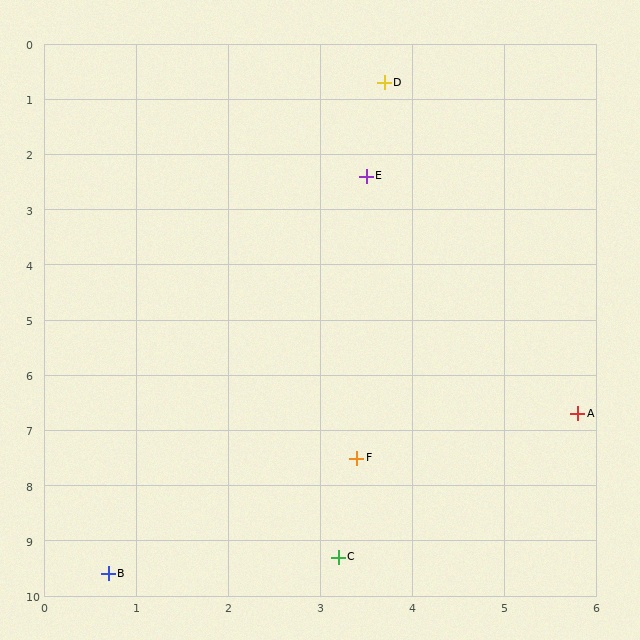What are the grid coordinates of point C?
Point C is at approximately (3.2, 9.3).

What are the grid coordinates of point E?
Point E is at approximately (3.5, 2.4).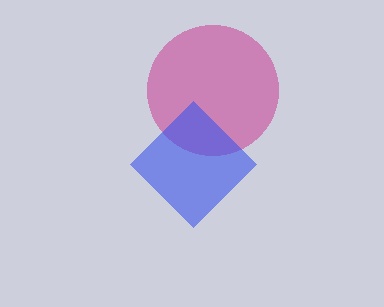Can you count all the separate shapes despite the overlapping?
Yes, there are 2 separate shapes.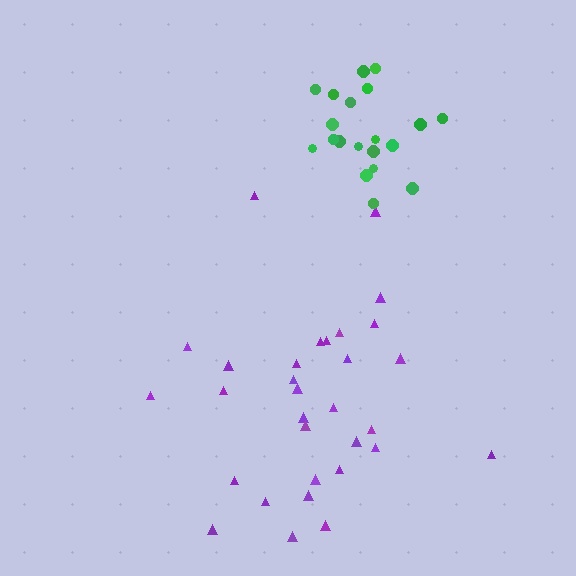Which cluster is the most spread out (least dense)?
Purple.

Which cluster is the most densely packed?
Green.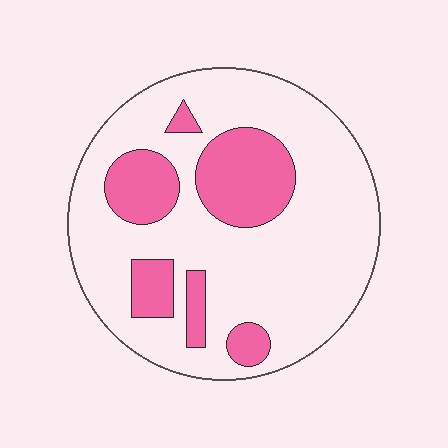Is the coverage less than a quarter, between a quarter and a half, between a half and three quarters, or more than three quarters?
Less than a quarter.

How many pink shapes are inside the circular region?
6.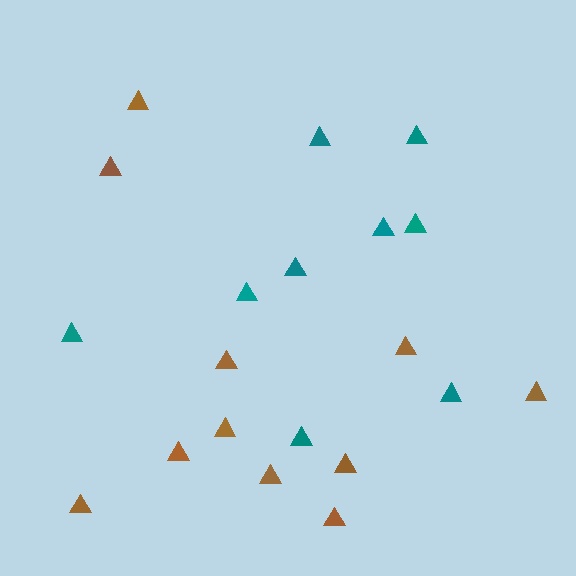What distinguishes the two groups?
There are 2 groups: one group of brown triangles (11) and one group of teal triangles (9).